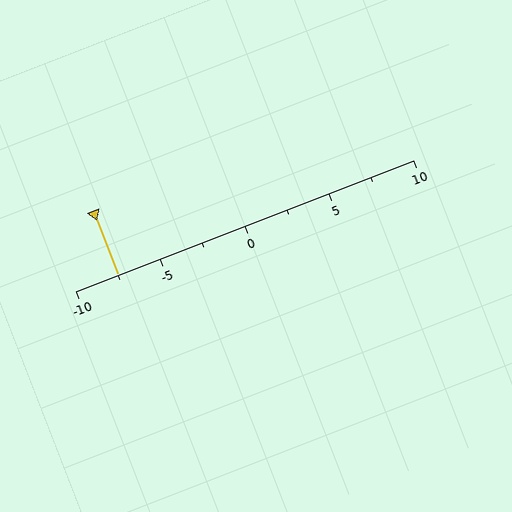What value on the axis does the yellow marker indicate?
The marker indicates approximately -7.5.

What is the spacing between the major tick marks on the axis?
The major ticks are spaced 5 apart.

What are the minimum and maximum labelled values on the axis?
The axis runs from -10 to 10.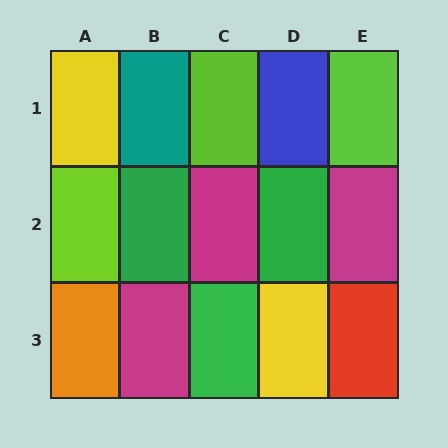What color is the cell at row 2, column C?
Magenta.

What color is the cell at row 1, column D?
Blue.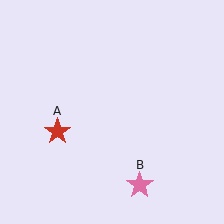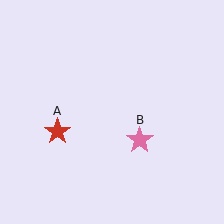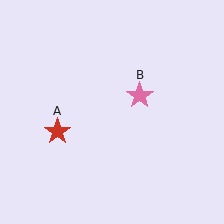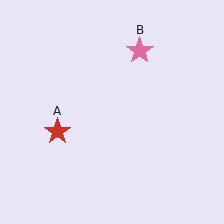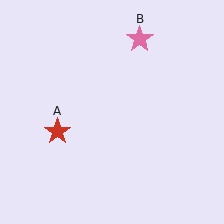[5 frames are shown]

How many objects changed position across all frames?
1 object changed position: pink star (object B).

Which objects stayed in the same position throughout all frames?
Red star (object A) remained stationary.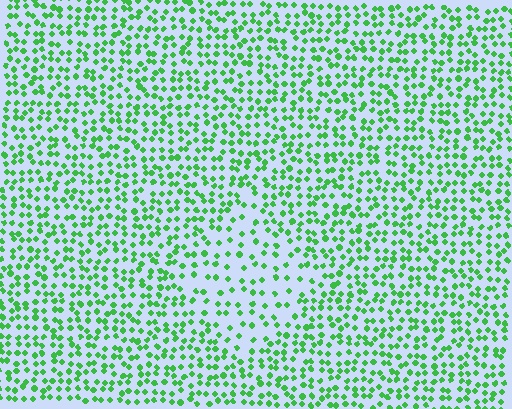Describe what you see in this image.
The image contains small green elements arranged at two different densities. A diamond-shaped region is visible where the elements are less densely packed than the surrounding area.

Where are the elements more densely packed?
The elements are more densely packed outside the diamond boundary.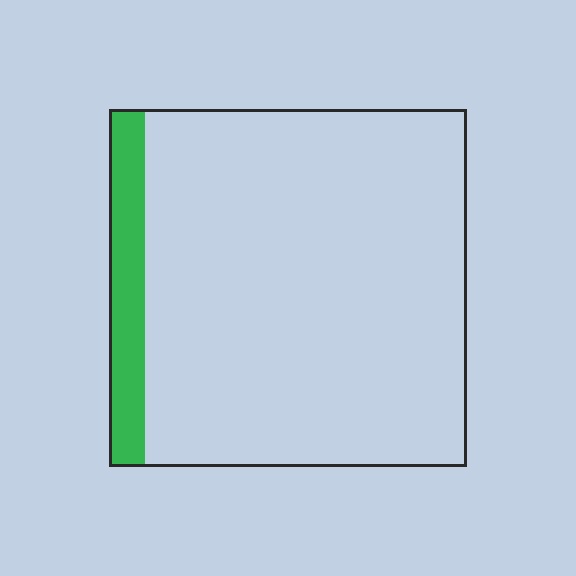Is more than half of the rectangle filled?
No.